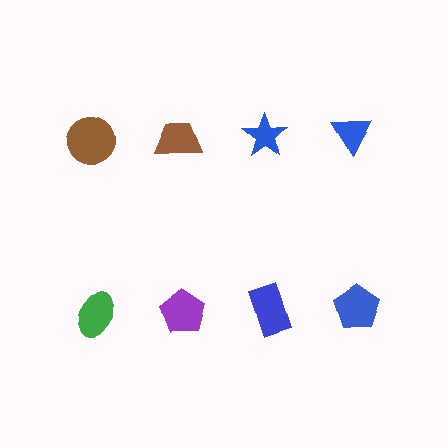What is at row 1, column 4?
A blue triangle.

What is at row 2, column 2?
A purple pentagon.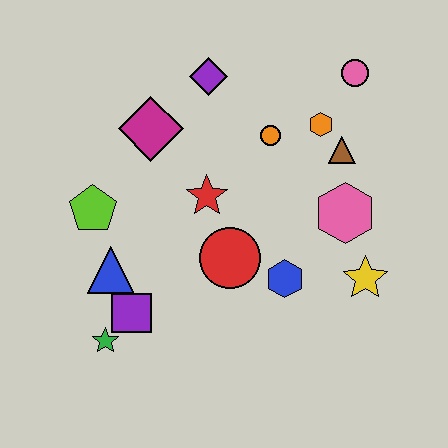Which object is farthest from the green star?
The pink circle is farthest from the green star.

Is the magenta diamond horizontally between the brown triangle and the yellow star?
No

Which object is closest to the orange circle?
The orange hexagon is closest to the orange circle.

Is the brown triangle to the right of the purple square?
Yes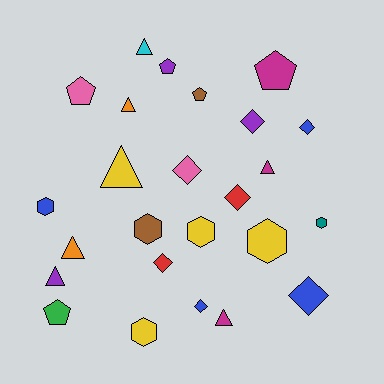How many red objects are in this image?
There are 2 red objects.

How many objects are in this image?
There are 25 objects.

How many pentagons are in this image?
There are 5 pentagons.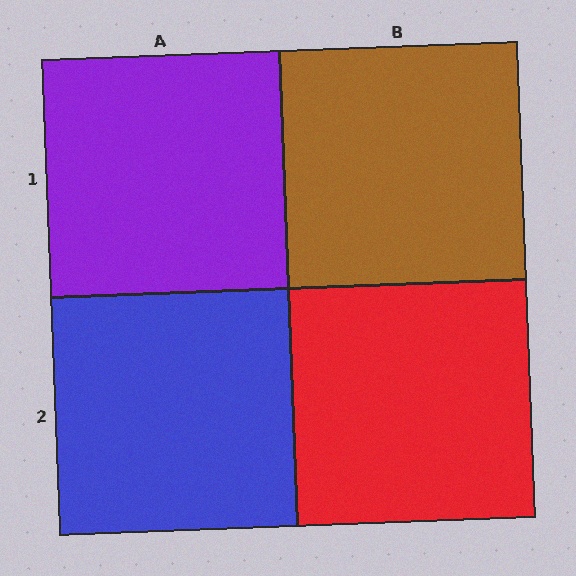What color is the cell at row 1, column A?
Purple.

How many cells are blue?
1 cell is blue.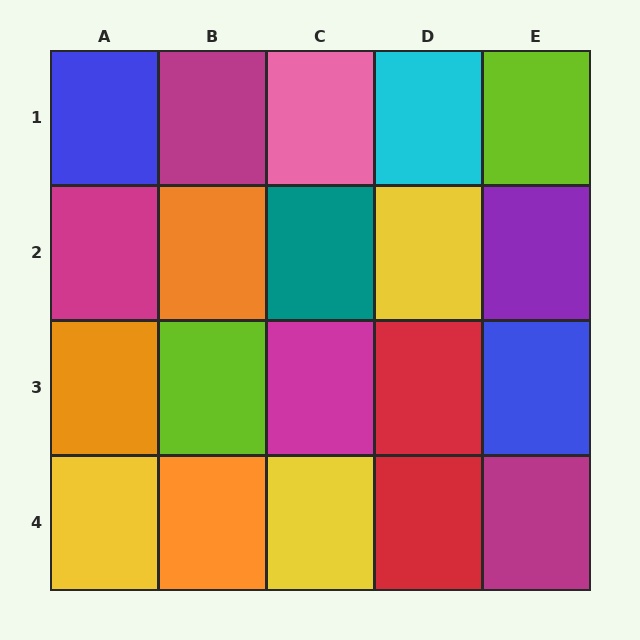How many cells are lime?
2 cells are lime.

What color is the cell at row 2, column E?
Purple.